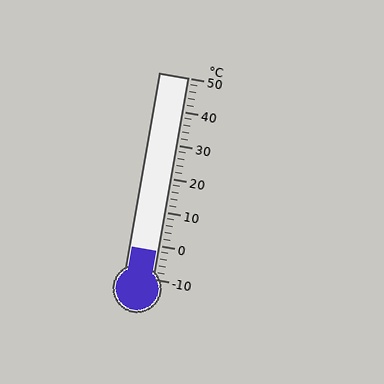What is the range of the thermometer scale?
The thermometer scale ranges from -10°C to 50°C.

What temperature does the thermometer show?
The thermometer shows approximately -2°C.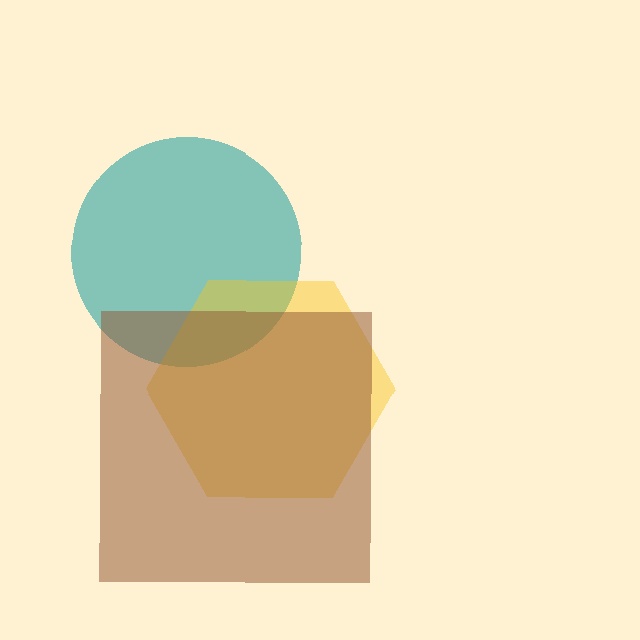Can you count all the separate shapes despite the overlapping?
Yes, there are 3 separate shapes.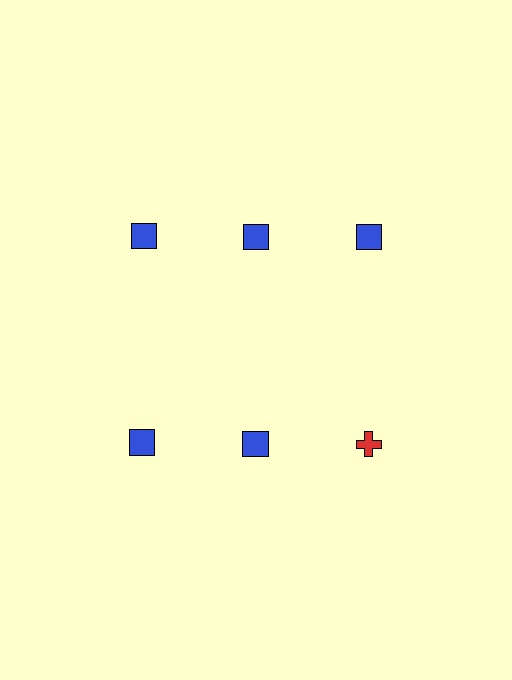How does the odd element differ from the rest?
It differs in both color (red instead of blue) and shape (cross instead of square).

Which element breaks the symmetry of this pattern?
The red cross in the second row, center column breaks the symmetry. All other shapes are blue squares.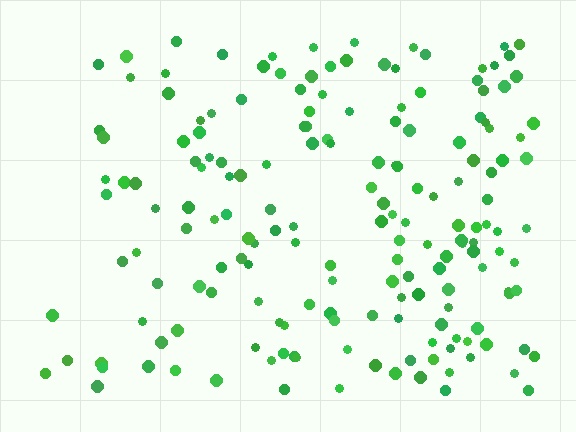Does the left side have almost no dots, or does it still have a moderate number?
Still a moderate number, just noticeably fewer than the right.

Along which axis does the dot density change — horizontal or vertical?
Horizontal.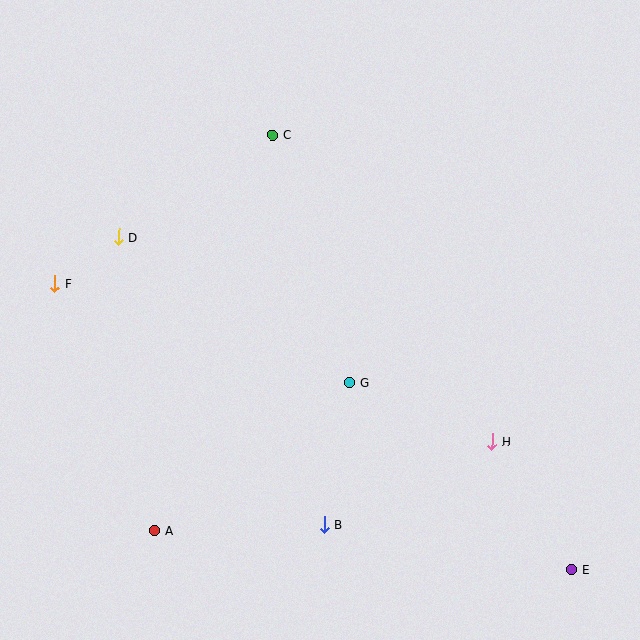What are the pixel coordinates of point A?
Point A is at (155, 531).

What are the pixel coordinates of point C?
Point C is at (273, 135).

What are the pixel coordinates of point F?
Point F is at (55, 284).